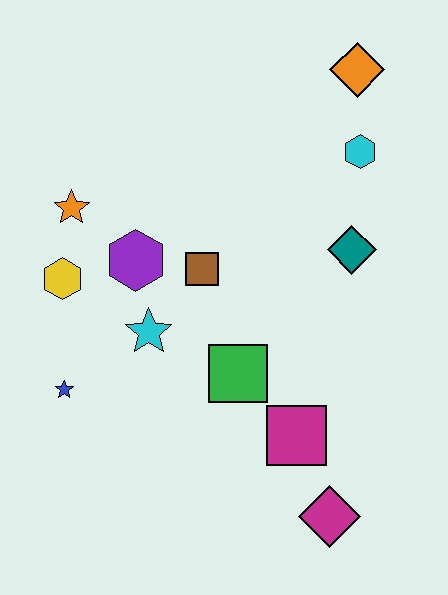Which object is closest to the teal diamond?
The cyan hexagon is closest to the teal diamond.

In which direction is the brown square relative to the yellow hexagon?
The brown square is to the right of the yellow hexagon.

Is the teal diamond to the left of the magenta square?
No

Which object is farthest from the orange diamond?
The magenta diamond is farthest from the orange diamond.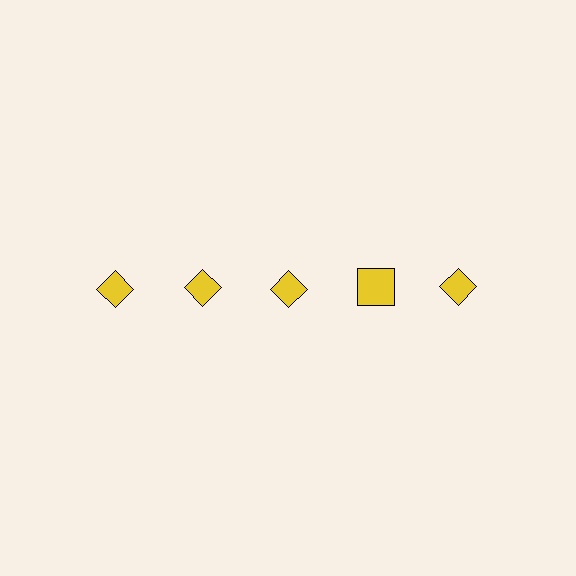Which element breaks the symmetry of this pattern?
The yellow square in the top row, second from right column breaks the symmetry. All other shapes are yellow diamonds.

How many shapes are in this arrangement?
There are 5 shapes arranged in a grid pattern.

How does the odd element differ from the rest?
It has a different shape: square instead of diamond.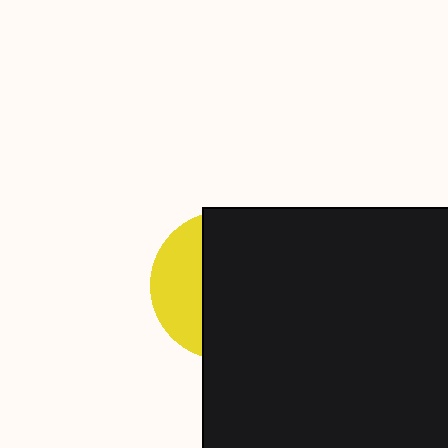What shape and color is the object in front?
The object in front is a black rectangle.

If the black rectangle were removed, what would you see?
You would see the complete yellow circle.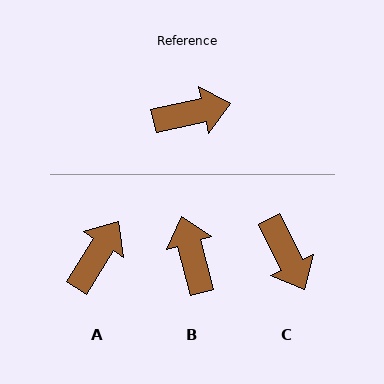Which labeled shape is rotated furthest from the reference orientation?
B, about 92 degrees away.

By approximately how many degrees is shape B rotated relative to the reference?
Approximately 92 degrees counter-clockwise.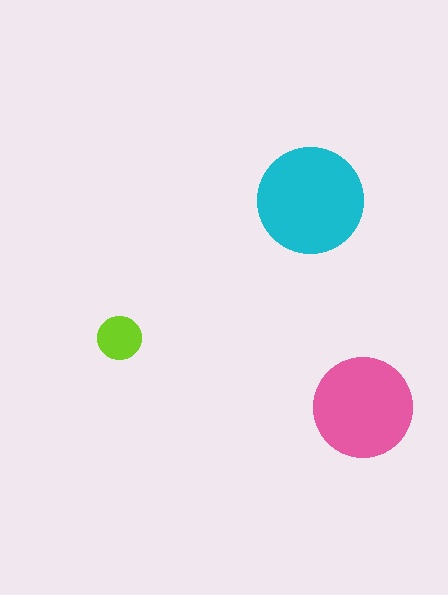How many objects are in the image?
There are 3 objects in the image.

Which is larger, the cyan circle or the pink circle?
The cyan one.